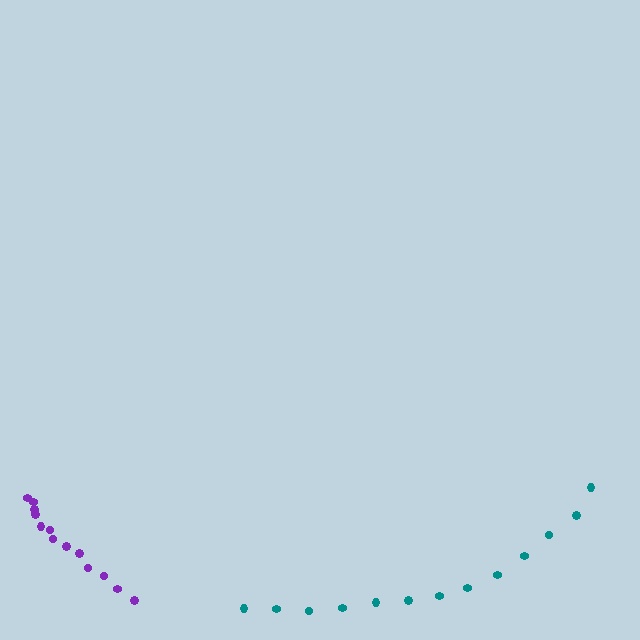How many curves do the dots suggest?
There are 2 distinct paths.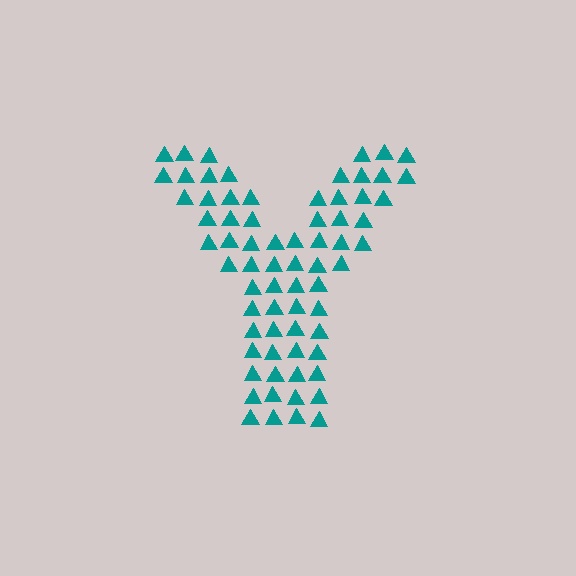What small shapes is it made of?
It is made of small triangles.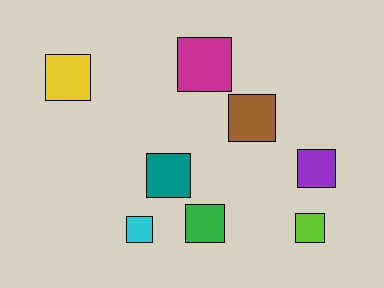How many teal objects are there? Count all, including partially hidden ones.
There is 1 teal object.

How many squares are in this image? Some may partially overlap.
There are 8 squares.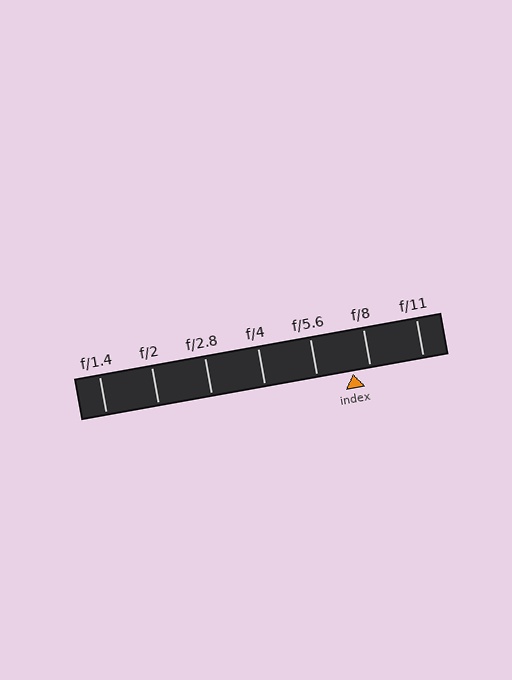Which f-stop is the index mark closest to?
The index mark is closest to f/8.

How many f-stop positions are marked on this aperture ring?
There are 7 f-stop positions marked.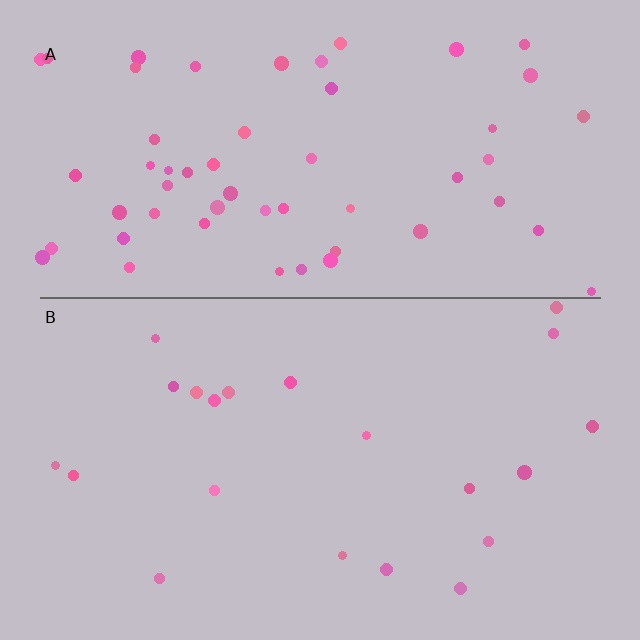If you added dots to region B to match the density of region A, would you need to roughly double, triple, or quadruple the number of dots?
Approximately triple.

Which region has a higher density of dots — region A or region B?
A (the top).